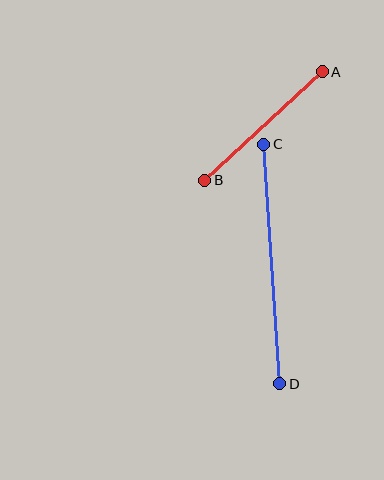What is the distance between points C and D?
The distance is approximately 240 pixels.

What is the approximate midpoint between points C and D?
The midpoint is at approximately (272, 264) pixels.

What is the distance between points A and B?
The distance is approximately 160 pixels.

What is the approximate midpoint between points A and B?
The midpoint is at approximately (264, 126) pixels.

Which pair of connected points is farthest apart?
Points C and D are farthest apart.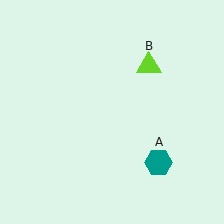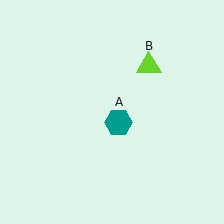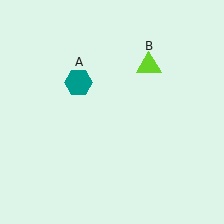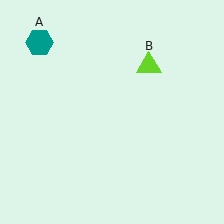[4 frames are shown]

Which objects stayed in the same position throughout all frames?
Lime triangle (object B) remained stationary.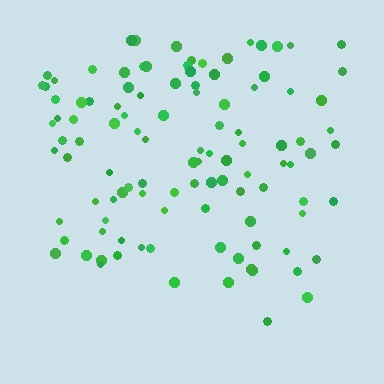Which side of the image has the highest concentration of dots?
The top.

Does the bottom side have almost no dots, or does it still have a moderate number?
Still a moderate number, just noticeably fewer than the top.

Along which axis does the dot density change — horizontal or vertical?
Vertical.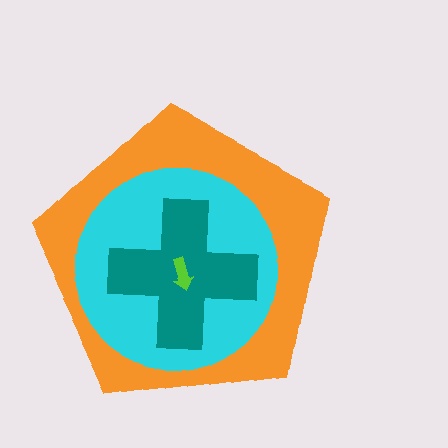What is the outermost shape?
The orange pentagon.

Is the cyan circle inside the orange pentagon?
Yes.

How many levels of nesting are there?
4.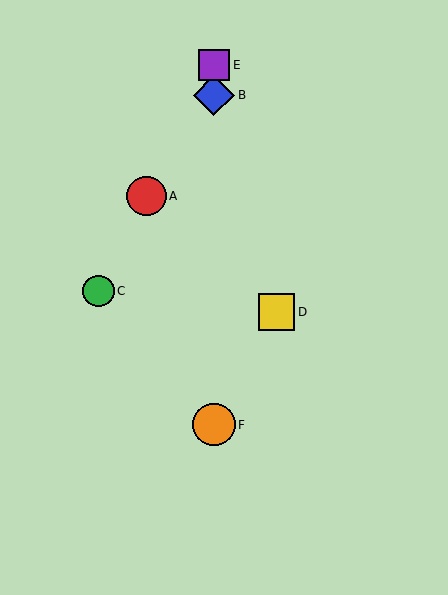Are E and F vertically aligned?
Yes, both are at x≈214.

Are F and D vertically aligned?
No, F is at x≈214 and D is at x≈276.